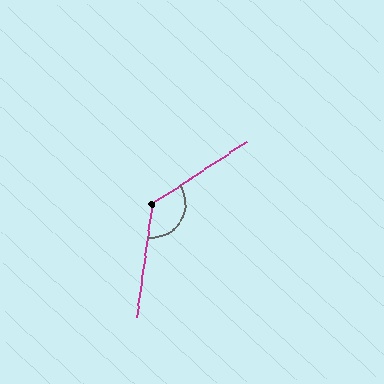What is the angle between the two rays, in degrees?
Approximately 131 degrees.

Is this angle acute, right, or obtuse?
It is obtuse.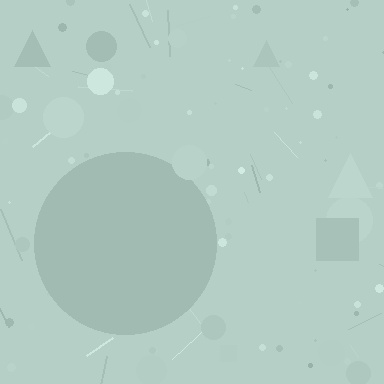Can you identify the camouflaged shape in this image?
The camouflaged shape is a circle.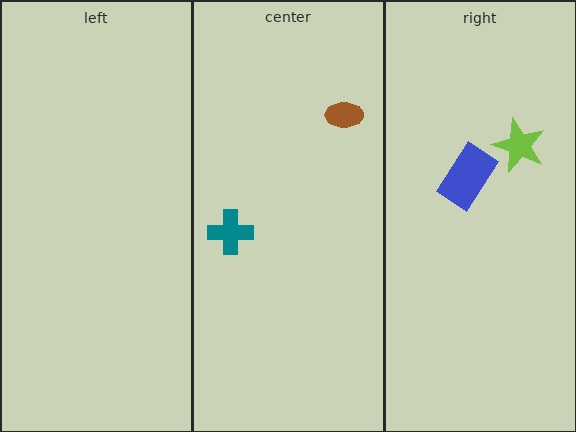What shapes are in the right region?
The blue rectangle, the lime star.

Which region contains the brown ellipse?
The center region.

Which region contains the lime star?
The right region.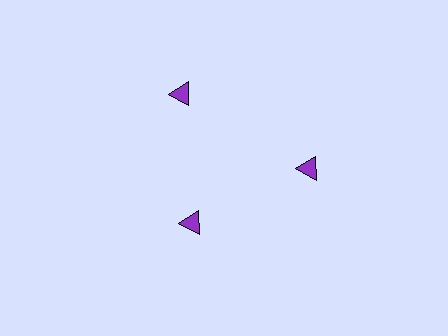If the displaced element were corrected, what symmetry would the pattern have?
It would have 3-fold rotational symmetry — the pattern would map onto itself every 120 degrees.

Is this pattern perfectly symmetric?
No. The 3 purple triangles are arranged in a ring, but one element near the 7 o'clock position is pulled inward toward the center, breaking the 3-fold rotational symmetry.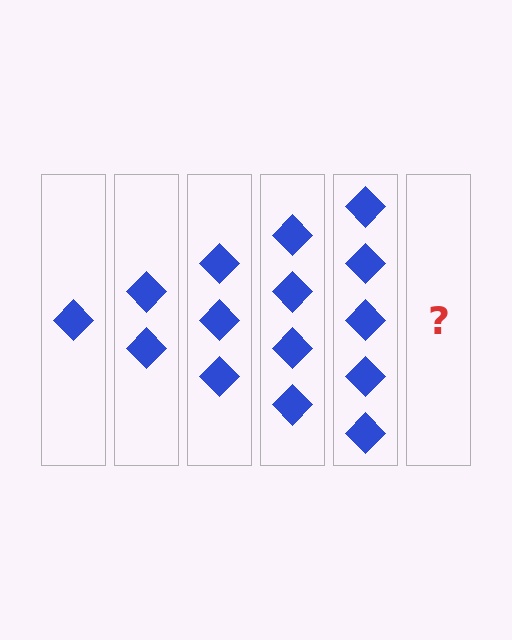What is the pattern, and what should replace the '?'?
The pattern is that each step adds one more diamond. The '?' should be 6 diamonds.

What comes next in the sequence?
The next element should be 6 diamonds.